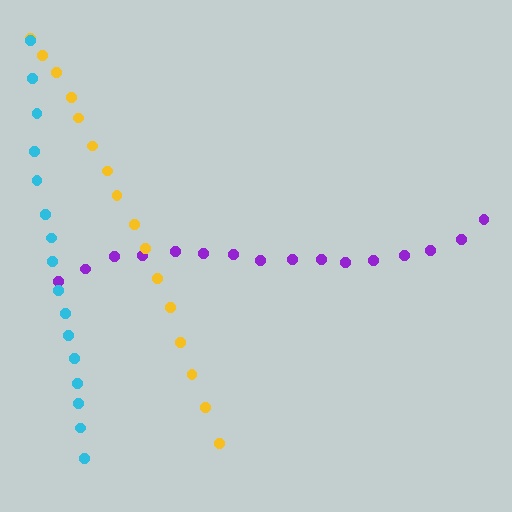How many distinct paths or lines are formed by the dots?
There are 3 distinct paths.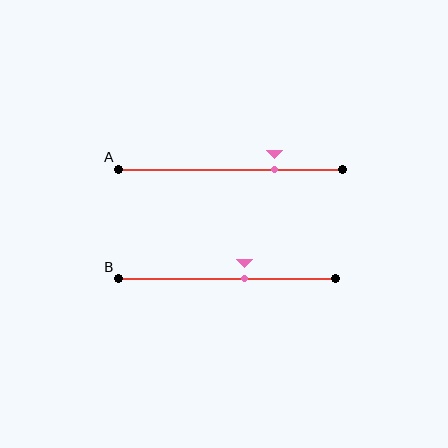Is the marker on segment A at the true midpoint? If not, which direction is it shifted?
No, the marker on segment A is shifted to the right by about 20% of the segment length.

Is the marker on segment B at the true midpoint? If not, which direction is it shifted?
No, the marker on segment B is shifted to the right by about 8% of the segment length.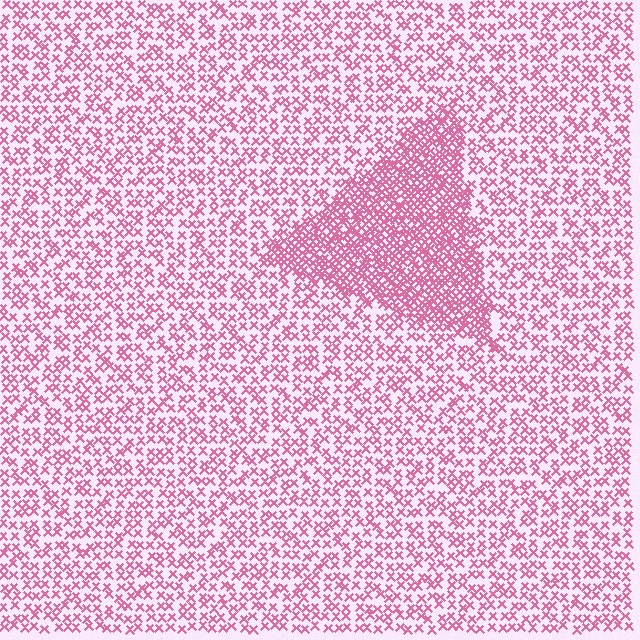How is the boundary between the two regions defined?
The boundary is defined by a change in element density (approximately 2.2x ratio). All elements are the same color, size, and shape.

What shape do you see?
I see a triangle.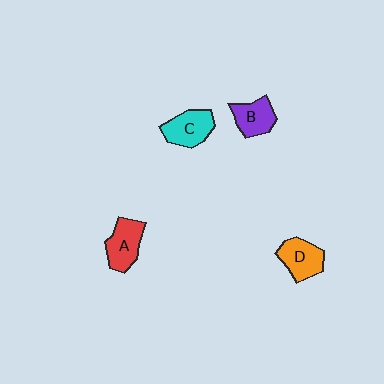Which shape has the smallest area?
Shape B (purple).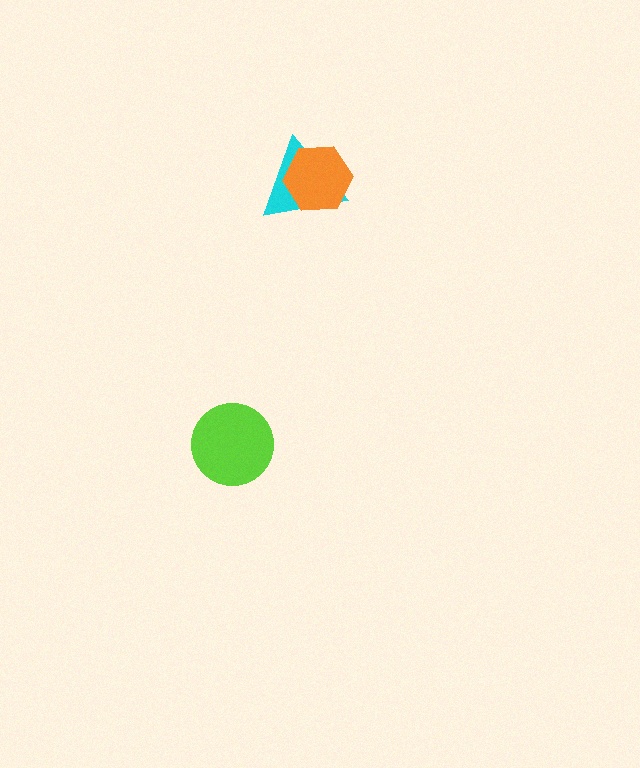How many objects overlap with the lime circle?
0 objects overlap with the lime circle.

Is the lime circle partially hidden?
No, no other shape covers it.